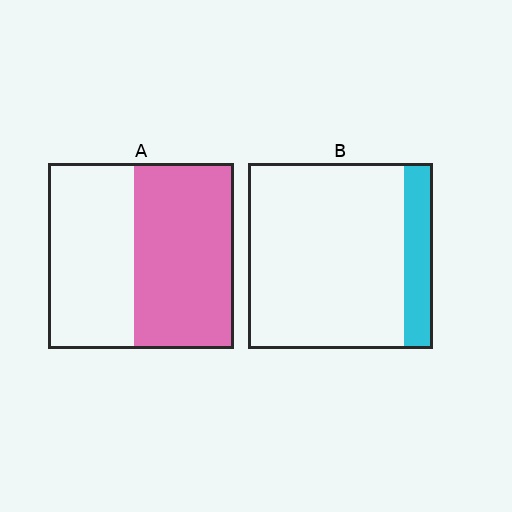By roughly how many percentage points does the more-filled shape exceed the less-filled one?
By roughly 40 percentage points (A over B).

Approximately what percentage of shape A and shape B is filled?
A is approximately 55% and B is approximately 15%.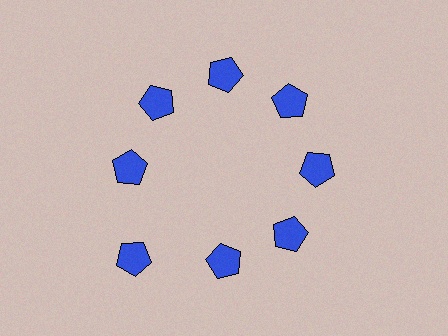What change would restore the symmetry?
The symmetry would be restored by moving it inward, back onto the ring so that all 8 pentagons sit at equal angles and equal distance from the center.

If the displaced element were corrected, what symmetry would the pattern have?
It would have 8-fold rotational symmetry — the pattern would map onto itself every 45 degrees.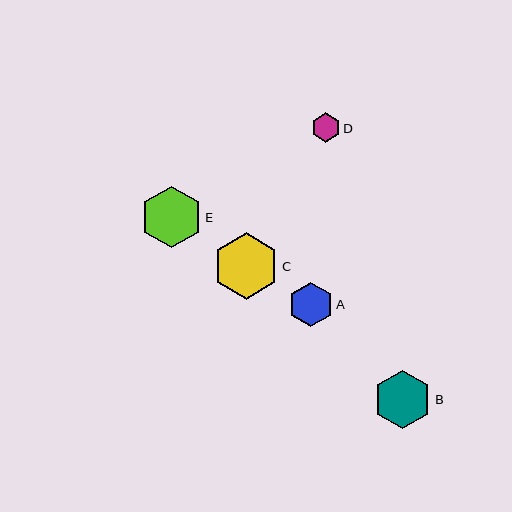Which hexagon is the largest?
Hexagon C is the largest with a size of approximately 67 pixels.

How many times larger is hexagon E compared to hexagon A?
Hexagon E is approximately 1.4 times the size of hexagon A.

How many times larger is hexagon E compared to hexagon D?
Hexagon E is approximately 2.1 times the size of hexagon D.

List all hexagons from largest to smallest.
From largest to smallest: C, E, B, A, D.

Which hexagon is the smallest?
Hexagon D is the smallest with a size of approximately 29 pixels.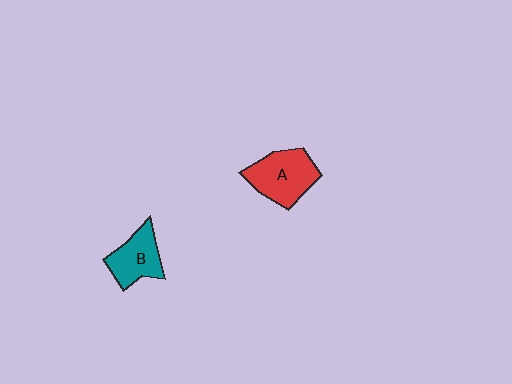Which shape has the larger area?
Shape A (red).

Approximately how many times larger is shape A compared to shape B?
Approximately 1.3 times.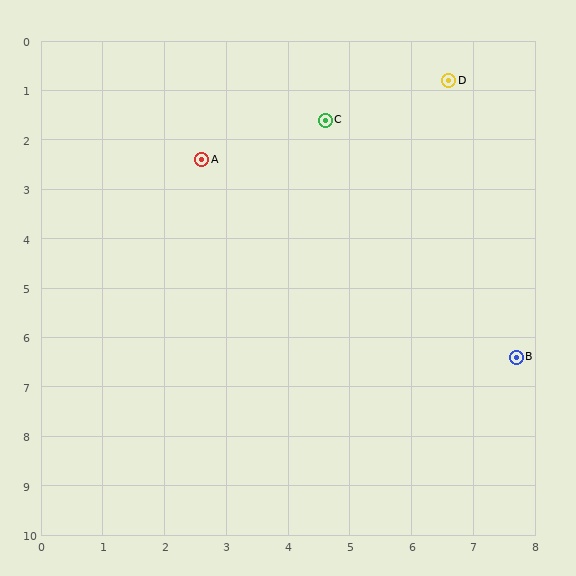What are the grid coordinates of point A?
Point A is at approximately (2.6, 2.4).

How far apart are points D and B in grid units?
Points D and B are about 5.7 grid units apart.